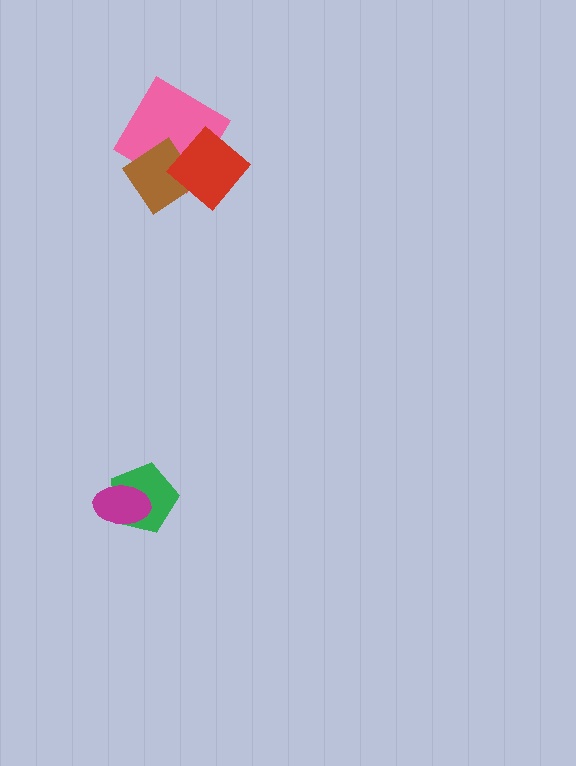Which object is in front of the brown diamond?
The red diamond is in front of the brown diamond.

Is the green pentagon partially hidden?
Yes, it is partially covered by another shape.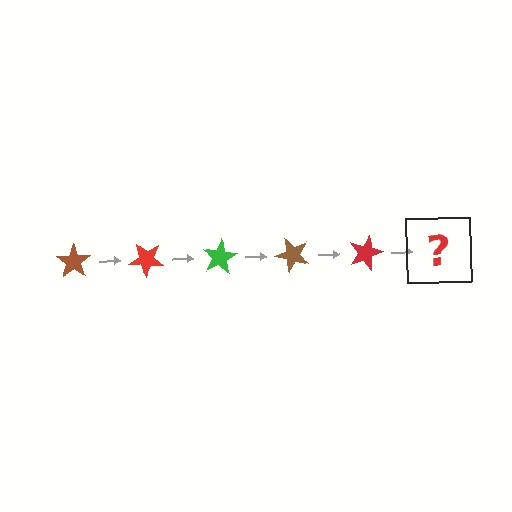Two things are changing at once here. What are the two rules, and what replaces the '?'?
The two rules are that it rotates 40 degrees each step and the color cycles through brown, red, and green. The '?' should be a green star, rotated 200 degrees from the start.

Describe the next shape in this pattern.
It should be a green star, rotated 200 degrees from the start.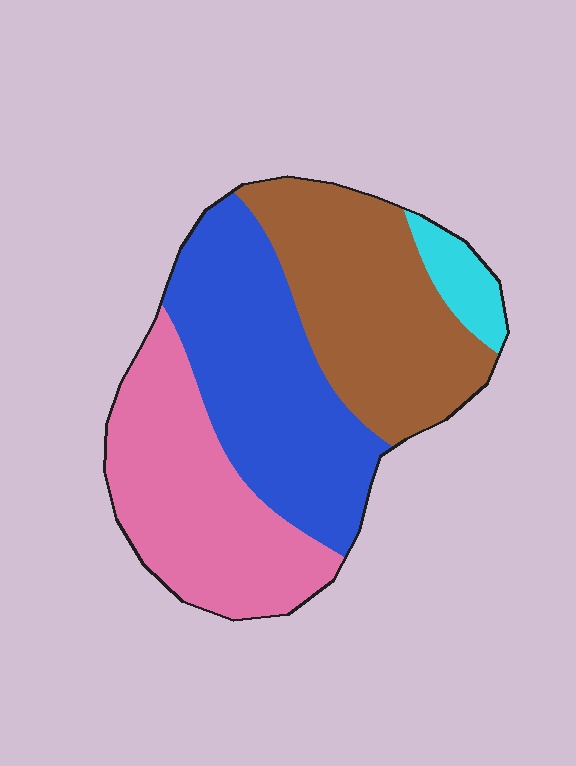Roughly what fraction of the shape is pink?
Pink covers 30% of the shape.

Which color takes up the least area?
Cyan, at roughly 5%.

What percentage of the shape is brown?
Brown covers about 30% of the shape.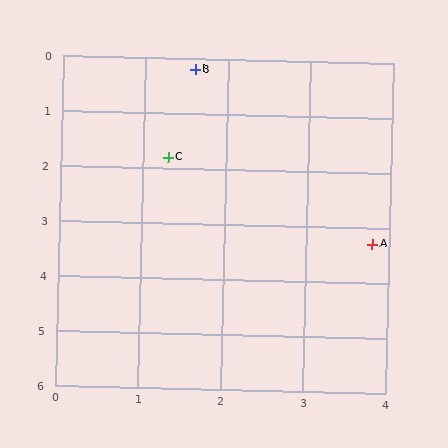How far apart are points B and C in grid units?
Points B and C are about 1.6 grid units apart.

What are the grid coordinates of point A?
Point A is at approximately (3.8, 3.3).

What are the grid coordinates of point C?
Point C is at approximately (1.3, 1.8).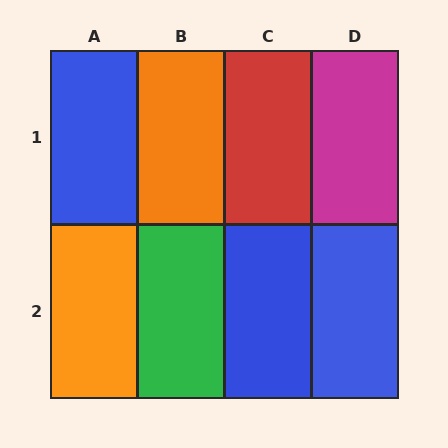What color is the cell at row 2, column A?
Orange.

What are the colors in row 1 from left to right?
Blue, orange, red, magenta.